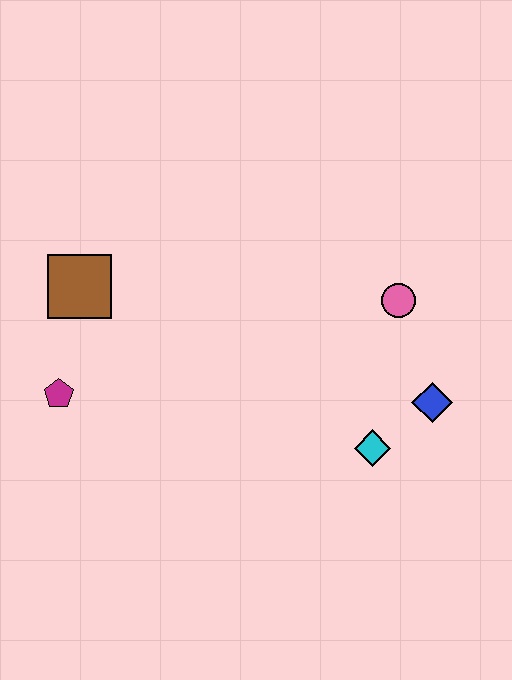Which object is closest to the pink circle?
The blue diamond is closest to the pink circle.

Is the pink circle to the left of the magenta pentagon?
No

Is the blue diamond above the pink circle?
No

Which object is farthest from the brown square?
The blue diamond is farthest from the brown square.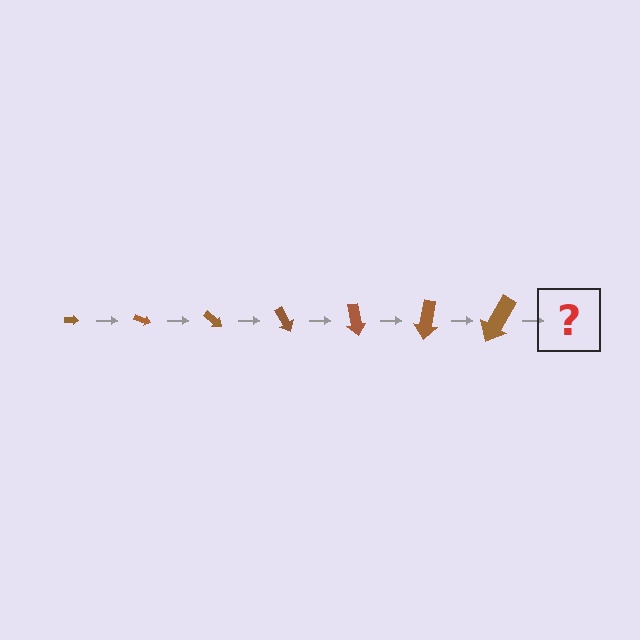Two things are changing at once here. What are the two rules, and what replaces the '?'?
The two rules are that the arrow grows larger each step and it rotates 20 degrees each step. The '?' should be an arrow, larger than the previous one and rotated 140 degrees from the start.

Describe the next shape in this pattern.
It should be an arrow, larger than the previous one and rotated 140 degrees from the start.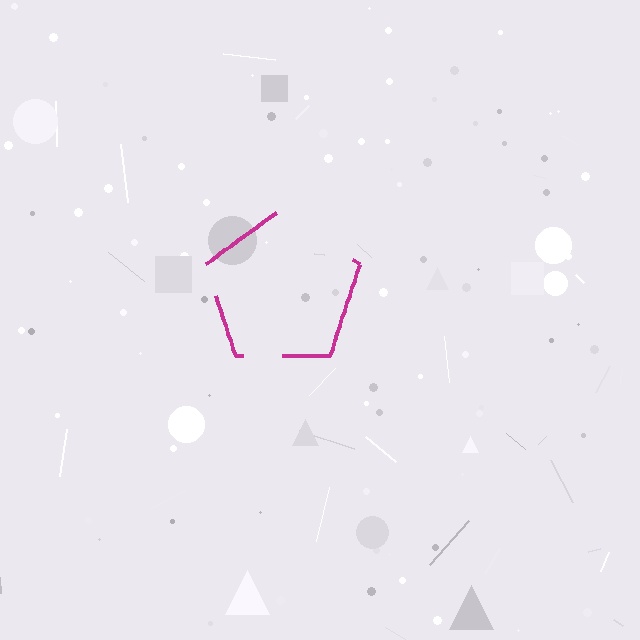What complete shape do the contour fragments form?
The contour fragments form a pentagon.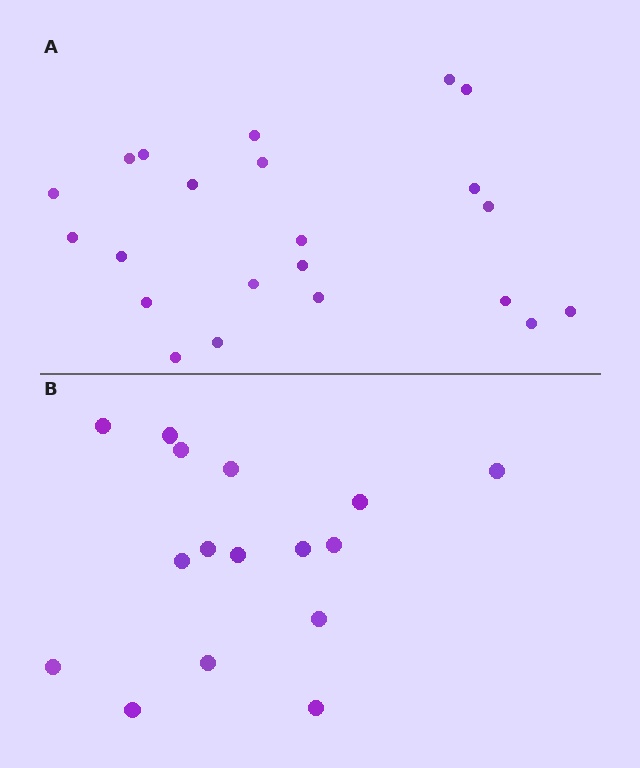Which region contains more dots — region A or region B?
Region A (the top region) has more dots.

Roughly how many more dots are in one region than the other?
Region A has about 6 more dots than region B.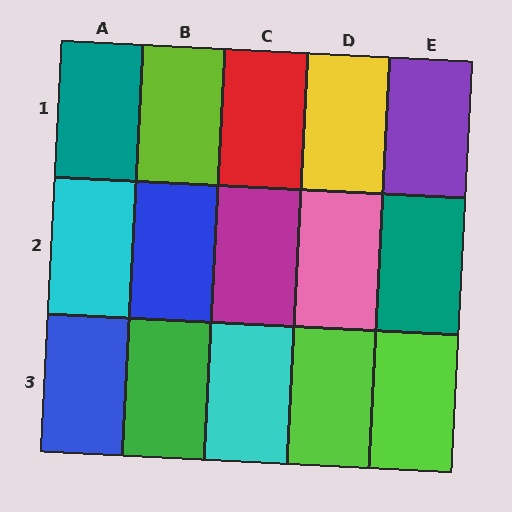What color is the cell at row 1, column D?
Yellow.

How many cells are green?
1 cell is green.